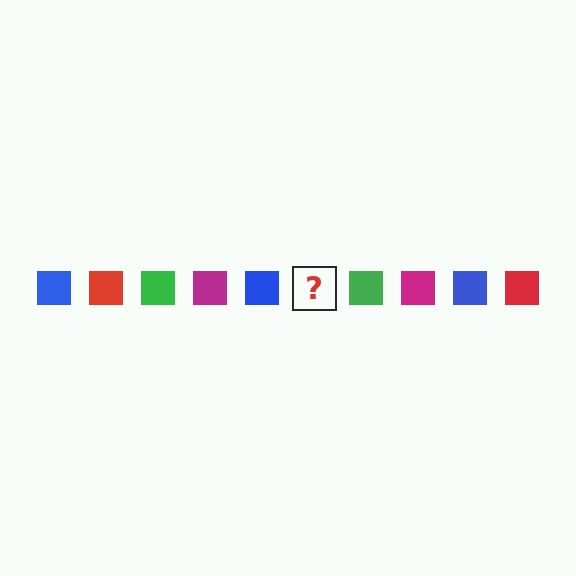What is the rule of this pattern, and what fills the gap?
The rule is that the pattern cycles through blue, red, green, magenta squares. The gap should be filled with a red square.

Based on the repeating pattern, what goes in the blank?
The blank should be a red square.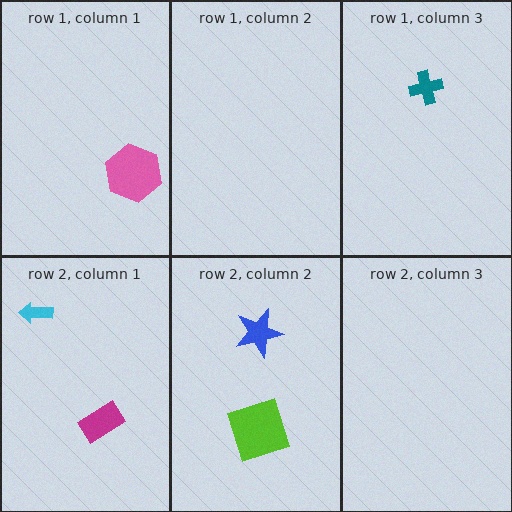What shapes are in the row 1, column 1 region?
The pink hexagon.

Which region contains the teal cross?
The row 1, column 3 region.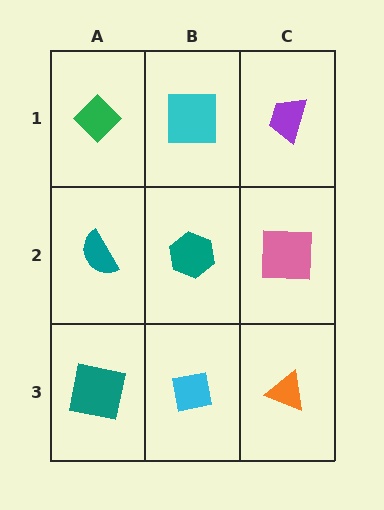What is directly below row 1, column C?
A pink square.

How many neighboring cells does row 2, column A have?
3.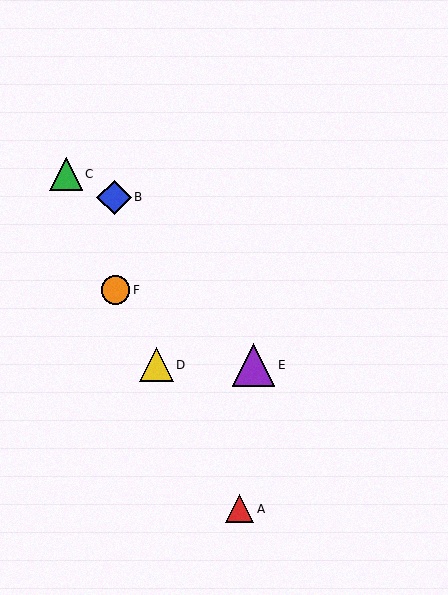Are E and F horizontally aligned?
No, E is at y≈365 and F is at y≈290.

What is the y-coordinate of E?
Object E is at y≈365.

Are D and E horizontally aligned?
Yes, both are at y≈365.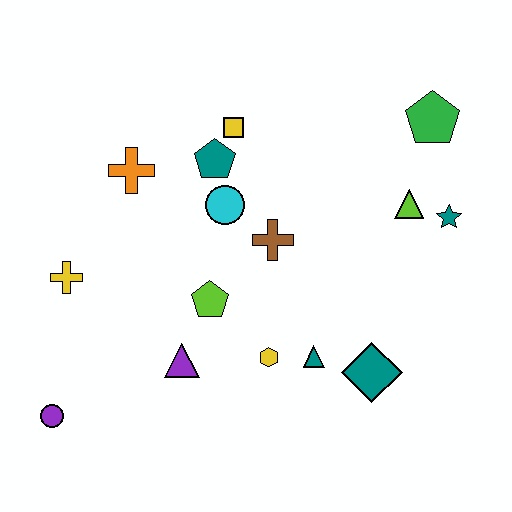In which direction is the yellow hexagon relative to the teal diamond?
The yellow hexagon is to the left of the teal diamond.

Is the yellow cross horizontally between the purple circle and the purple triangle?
Yes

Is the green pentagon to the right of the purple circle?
Yes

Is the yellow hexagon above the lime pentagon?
No